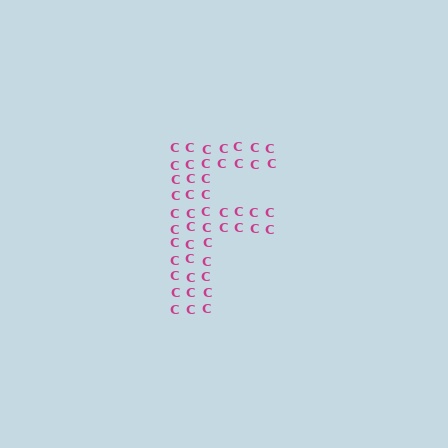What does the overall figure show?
The overall figure shows the letter F.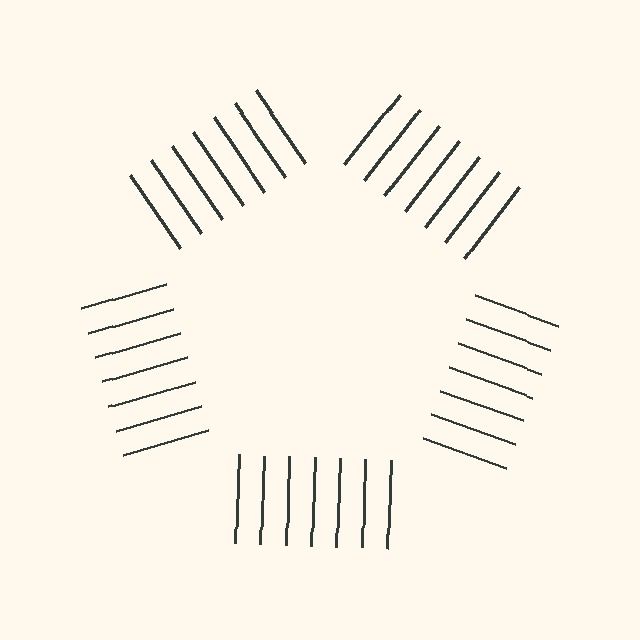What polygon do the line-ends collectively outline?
An illusory pentagon — the line segments terminate on its edges but no continuous stroke is drawn.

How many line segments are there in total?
35 — 7 along each of the 5 edges.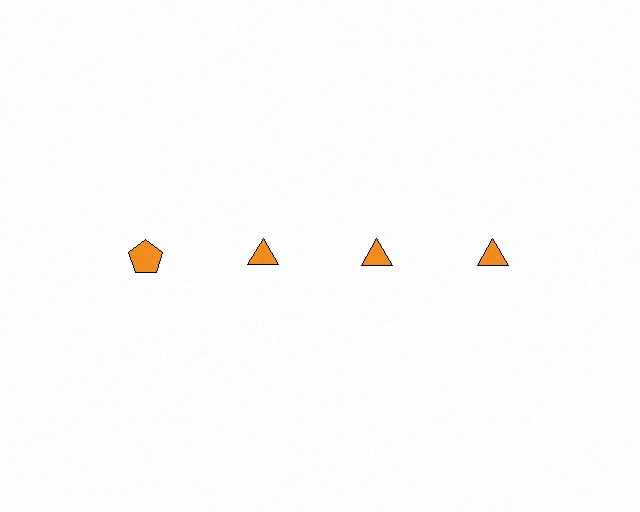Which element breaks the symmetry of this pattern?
The orange pentagon in the top row, leftmost column breaks the symmetry. All other shapes are orange triangles.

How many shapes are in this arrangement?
There are 4 shapes arranged in a grid pattern.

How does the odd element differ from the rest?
It has a different shape: pentagon instead of triangle.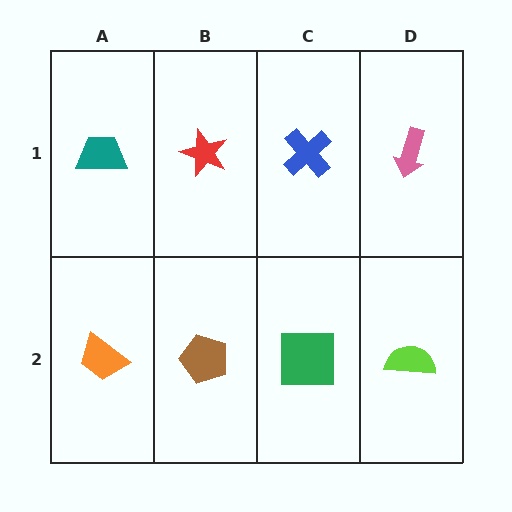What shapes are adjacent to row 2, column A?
A teal trapezoid (row 1, column A), a brown pentagon (row 2, column B).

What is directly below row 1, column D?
A lime semicircle.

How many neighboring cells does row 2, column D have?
2.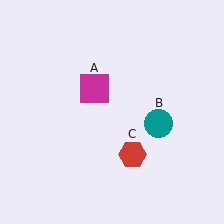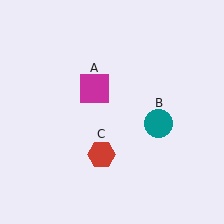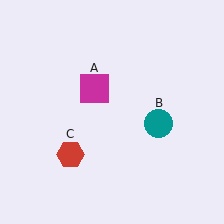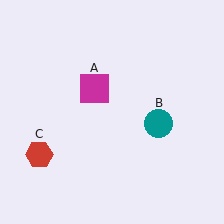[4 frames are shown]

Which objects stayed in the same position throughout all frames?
Magenta square (object A) and teal circle (object B) remained stationary.